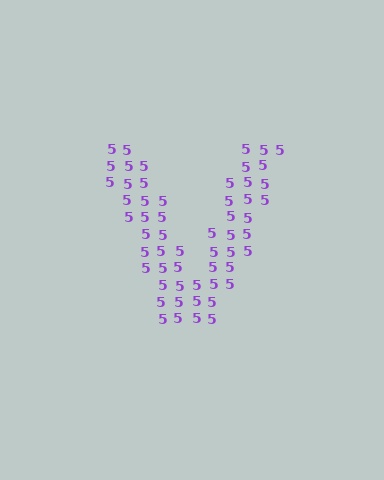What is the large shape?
The large shape is the letter V.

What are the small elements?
The small elements are digit 5's.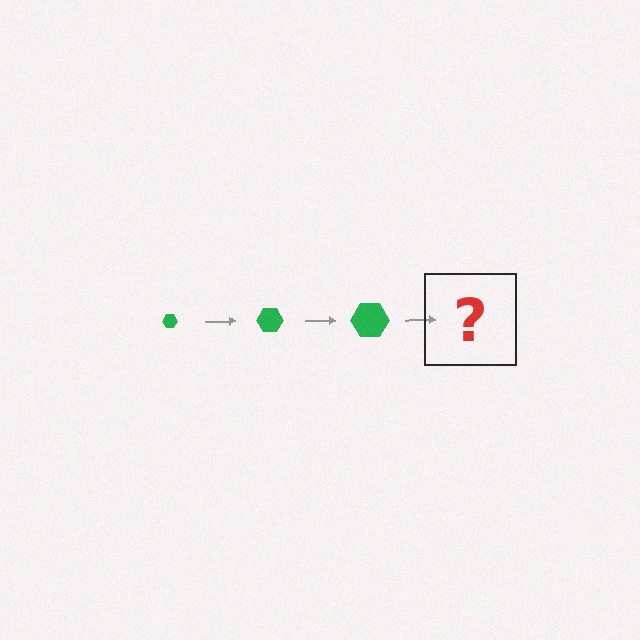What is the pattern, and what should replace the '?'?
The pattern is that the hexagon gets progressively larger each step. The '?' should be a green hexagon, larger than the previous one.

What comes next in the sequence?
The next element should be a green hexagon, larger than the previous one.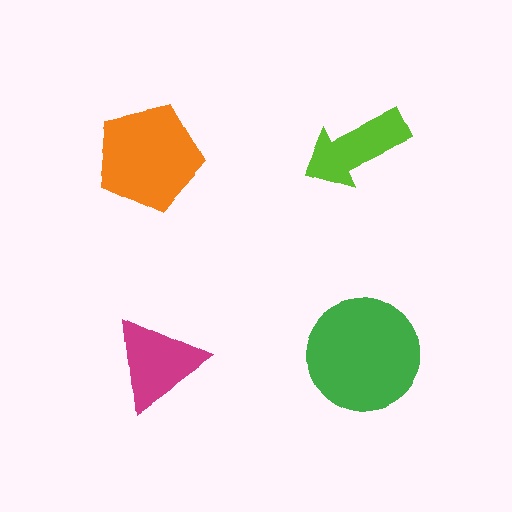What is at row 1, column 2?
A lime arrow.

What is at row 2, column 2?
A green circle.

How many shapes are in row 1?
2 shapes.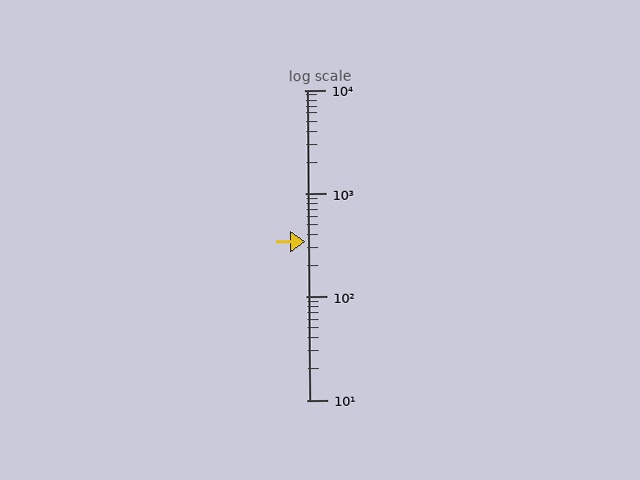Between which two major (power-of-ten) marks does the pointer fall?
The pointer is between 100 and 1000.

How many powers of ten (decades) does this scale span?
The scale spans 3 decades, from 10 to 10000.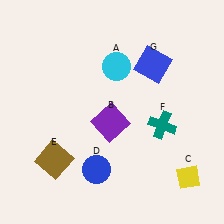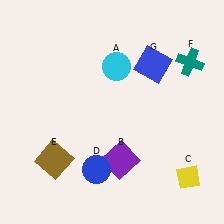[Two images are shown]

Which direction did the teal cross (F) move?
The teal cross (F) moved up.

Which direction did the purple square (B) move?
The purple square (B) moved down.